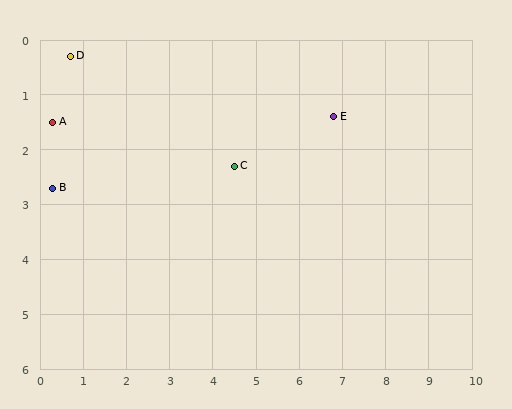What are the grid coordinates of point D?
Point D is at approximately (0.7, 0.3).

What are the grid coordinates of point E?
Point E is at approximately (6.8, 1.4).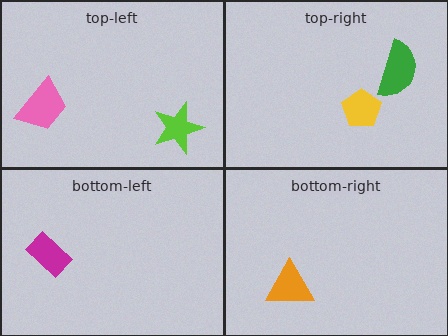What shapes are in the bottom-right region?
The orange triangle.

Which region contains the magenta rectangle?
The bottom-left region.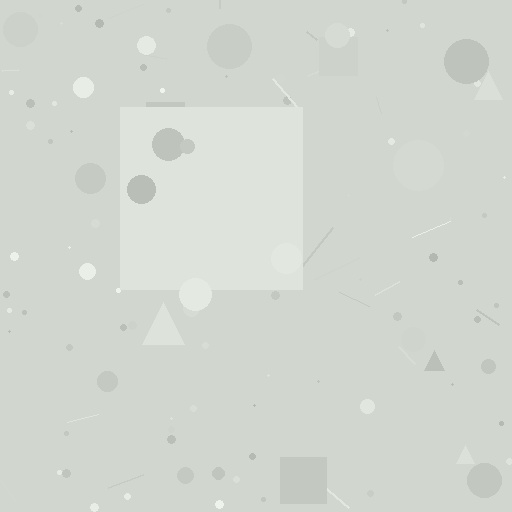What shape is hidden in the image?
A square is hidden in the image.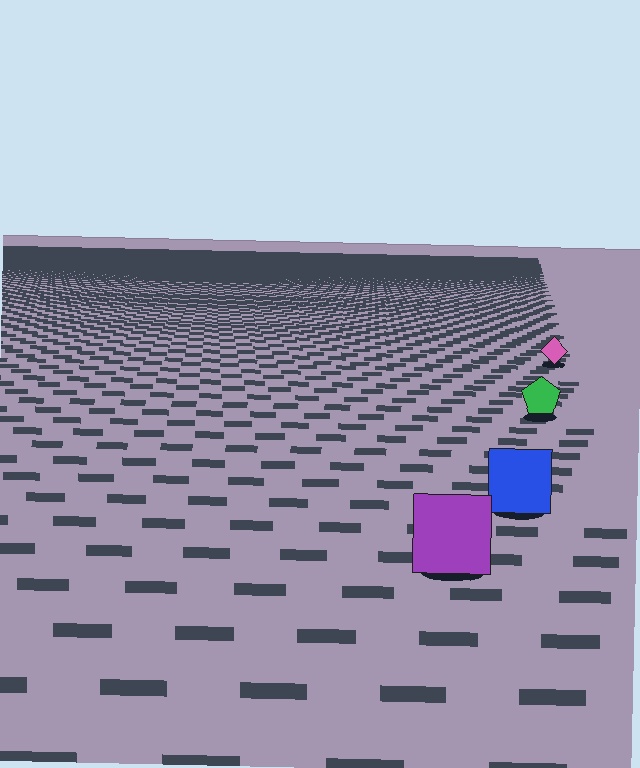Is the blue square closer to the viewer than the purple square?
No. The purple square is closer — you can tell from the texture gradient: the ground texture is coarser near it.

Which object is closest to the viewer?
The purple square is closest. The texture marks near it are larger and more spread out.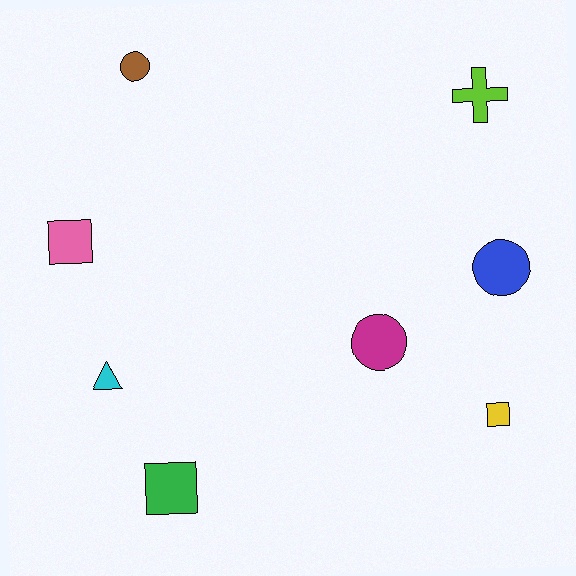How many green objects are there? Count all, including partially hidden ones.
There is 1 green object.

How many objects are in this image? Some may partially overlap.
There are 8 objects.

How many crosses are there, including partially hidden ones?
There is 1 cross.